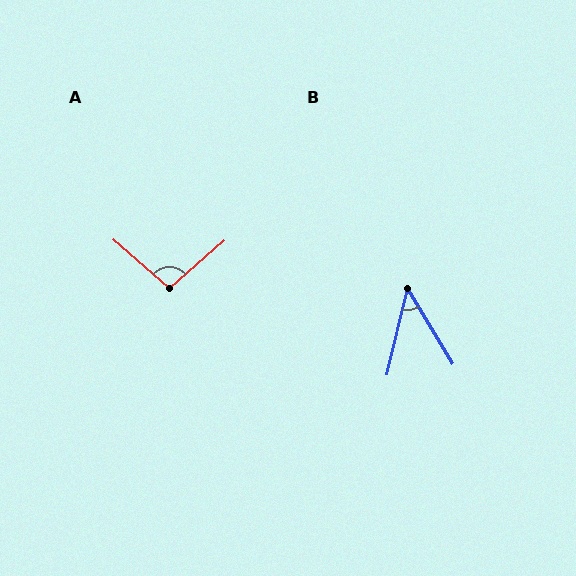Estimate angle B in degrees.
Approximately 44 degrees.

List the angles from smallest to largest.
B (44°), A (98°).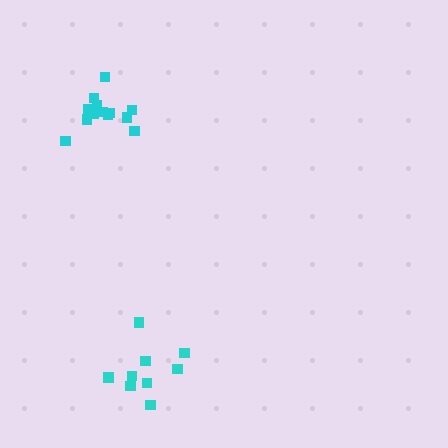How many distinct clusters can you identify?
There are 2 distinct clusters.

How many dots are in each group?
Group 1: 13 dots, Group 2: 9 dots (22 total).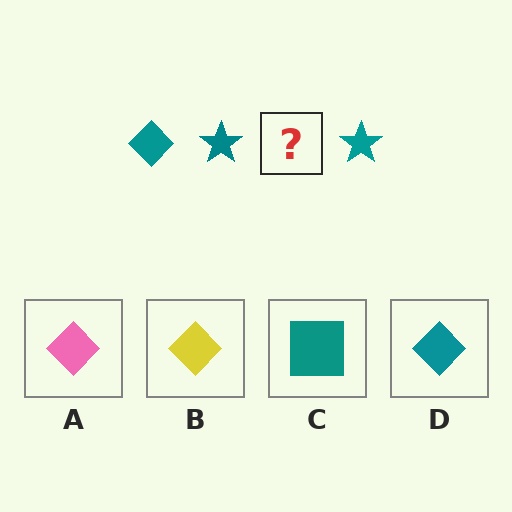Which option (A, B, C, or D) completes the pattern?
D.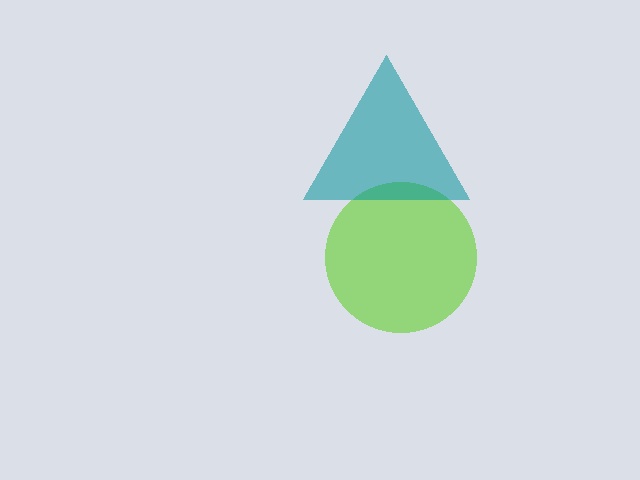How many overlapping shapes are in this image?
There are 2 overlapping shapes in the image.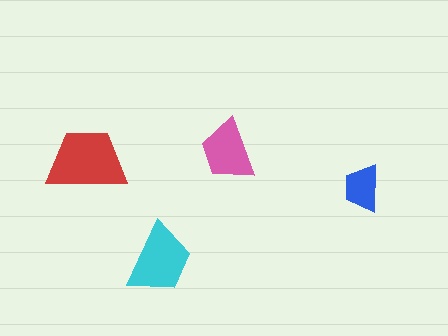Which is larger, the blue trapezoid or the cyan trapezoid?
The cyan one.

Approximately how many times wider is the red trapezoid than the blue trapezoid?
About 1.5 times wider.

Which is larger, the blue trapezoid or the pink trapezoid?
The pink one.